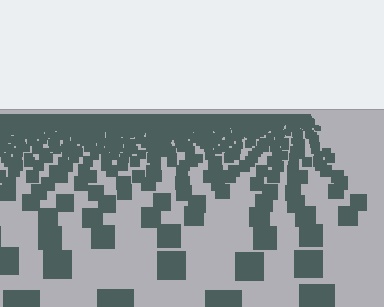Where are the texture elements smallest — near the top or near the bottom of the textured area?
Near the top.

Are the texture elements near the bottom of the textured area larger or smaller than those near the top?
Larger. Near the bottom, elements are closer to the viewer and appear at a bigger on-screen size.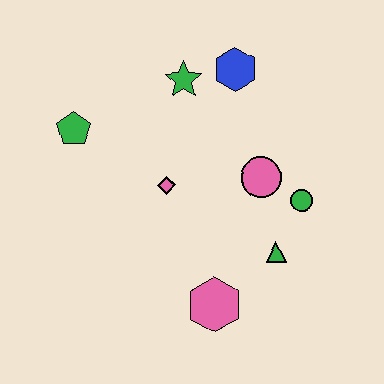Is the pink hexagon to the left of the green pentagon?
No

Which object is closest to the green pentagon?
The pink diamond is closest to the green pentagon.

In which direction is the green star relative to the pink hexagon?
The green star is above the pink hexagon.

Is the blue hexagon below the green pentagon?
No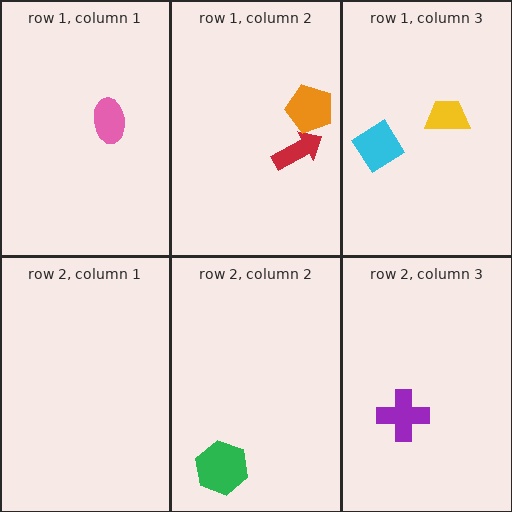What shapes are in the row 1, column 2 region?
The red arrow, the orange pentagon.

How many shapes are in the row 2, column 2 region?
1.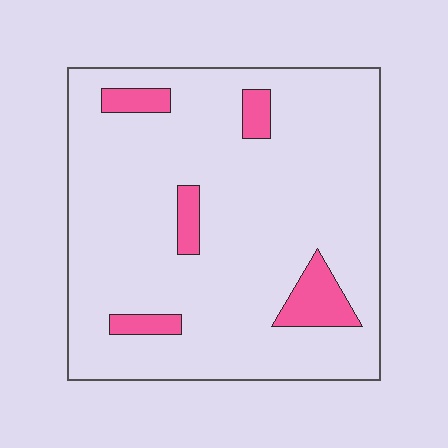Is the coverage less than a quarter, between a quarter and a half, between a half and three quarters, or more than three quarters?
Less than a quarter.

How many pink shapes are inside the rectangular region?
5.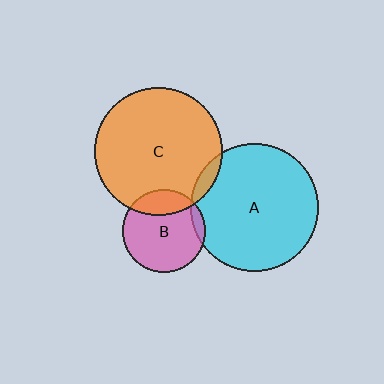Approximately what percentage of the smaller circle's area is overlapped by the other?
Approximately 5%.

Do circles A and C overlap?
Yes.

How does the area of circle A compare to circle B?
Approximately 2.4 times.